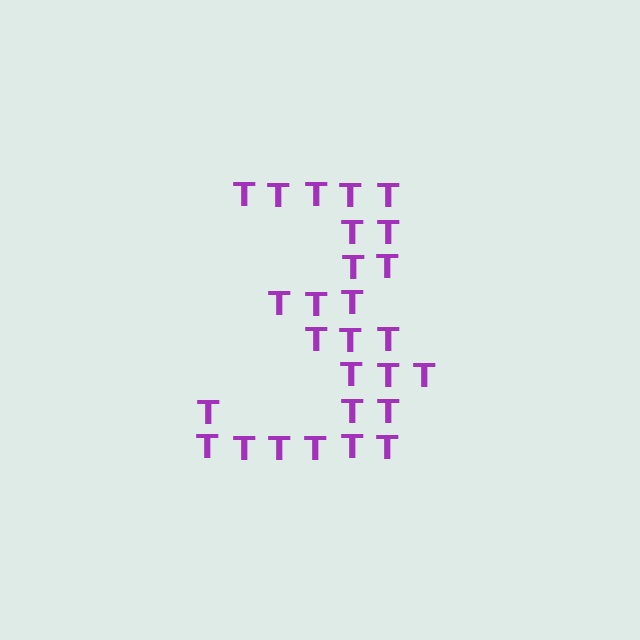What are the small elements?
The small elements are letter T's.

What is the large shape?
The large shape is the digit 3.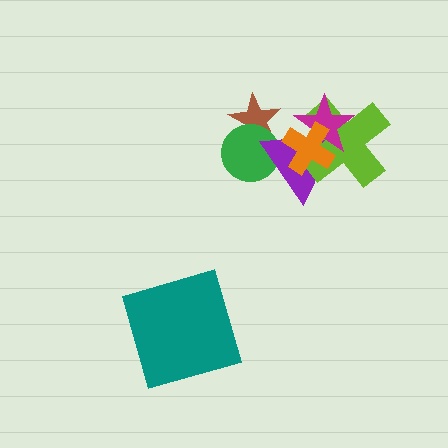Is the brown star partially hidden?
Yes, it is partially covered by another shape.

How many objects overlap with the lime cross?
3 objects overlap with the lime cross.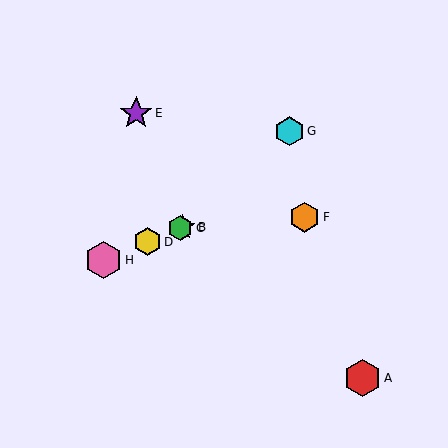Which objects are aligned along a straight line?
Objects B, C, D, H are aligned along a straight line.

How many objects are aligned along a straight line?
4 objects (B, C, D, H) are aligned along a straight line.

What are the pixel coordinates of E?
Object E is at (136, 113).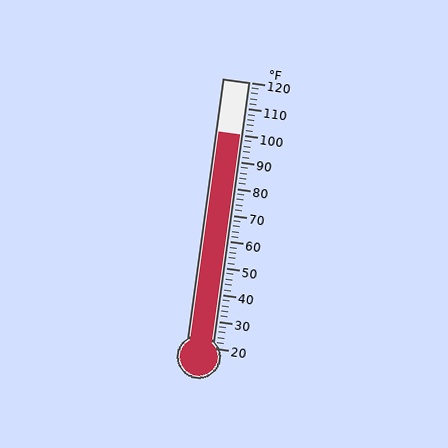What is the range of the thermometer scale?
The thermometer scale ranges from 20°F to 120°F.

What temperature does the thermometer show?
The thermometer shows approximately 100°F.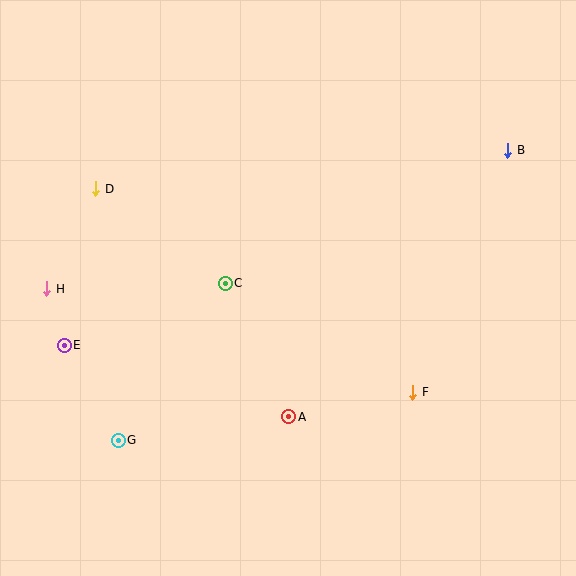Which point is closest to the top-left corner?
Point D is closest to the top-left corner.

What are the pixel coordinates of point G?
Point G is at (118, 440).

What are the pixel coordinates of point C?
Point C is at (225, 283).